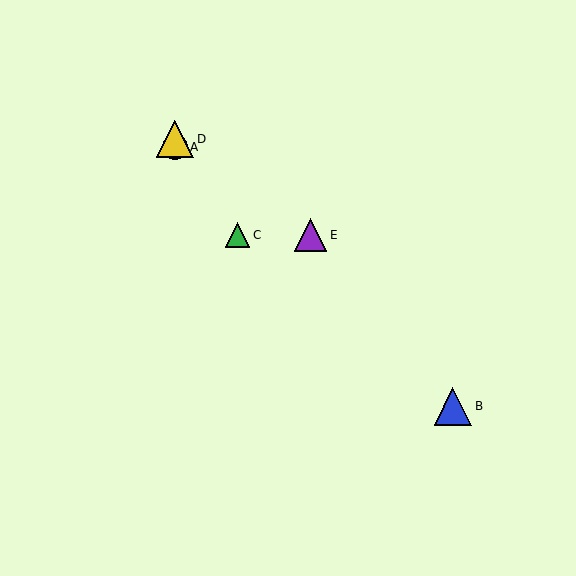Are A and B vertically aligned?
No, A is at x≈175 and B is at x≈453.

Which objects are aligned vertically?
Objects A, D are aligned vertically.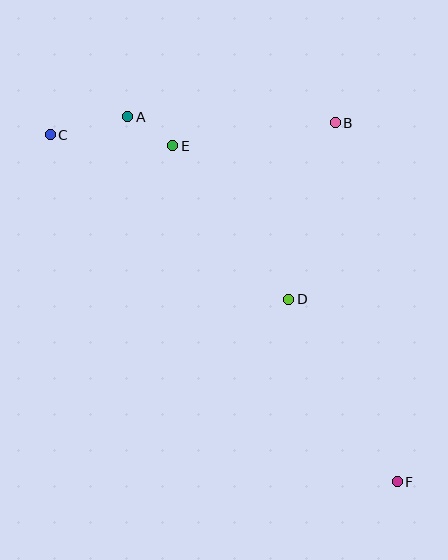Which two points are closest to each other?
Points A and E are closest to each other.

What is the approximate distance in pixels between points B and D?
The distance between B and D is approximately 183 pixels.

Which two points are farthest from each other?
Points C and F are farthest from each other.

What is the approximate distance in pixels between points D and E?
The distance between D and E is approximately 192 pixels.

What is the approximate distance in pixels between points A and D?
The distance between A and D is approximately 243 pixels.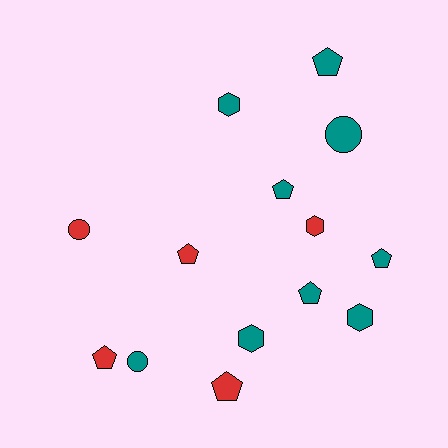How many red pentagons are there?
There are 3 red pentagons.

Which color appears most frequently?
Teal, with 9 objects.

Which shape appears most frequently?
Pentagon, with 7 objects.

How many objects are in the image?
There are 14 objects.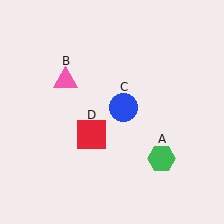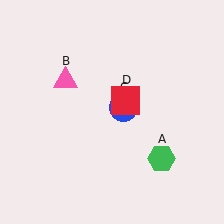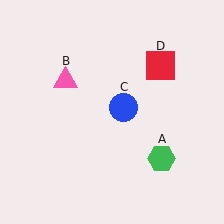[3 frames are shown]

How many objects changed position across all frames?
1 object changed position: red square (object D).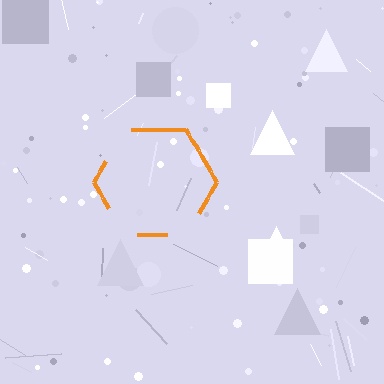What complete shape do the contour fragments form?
The contour fragments form a hexagon.